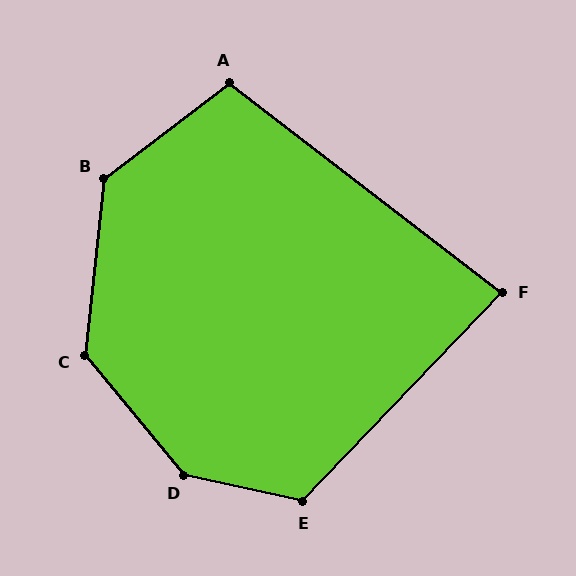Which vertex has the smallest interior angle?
F, at approximately 84 degrees.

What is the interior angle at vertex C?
Approximately 134 degrees (obtuse).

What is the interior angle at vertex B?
Approximately 134 degrees (obtuse).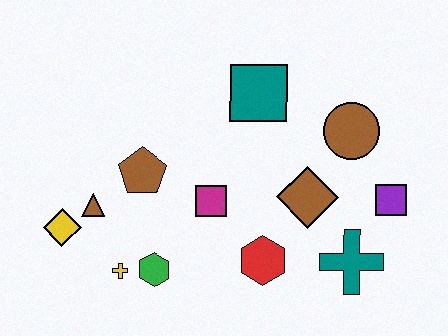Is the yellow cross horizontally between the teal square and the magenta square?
No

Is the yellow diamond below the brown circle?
Yes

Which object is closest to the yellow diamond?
The brown triangle is closest to the yellow diamond.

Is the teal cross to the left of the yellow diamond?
No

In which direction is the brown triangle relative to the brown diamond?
The brown triangle is to the left of the brown diamond.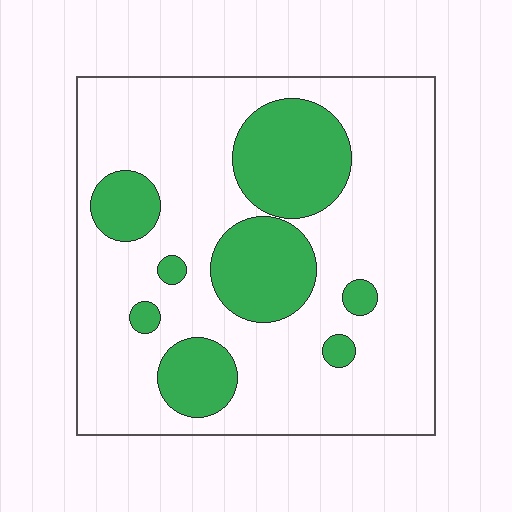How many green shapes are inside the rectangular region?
8.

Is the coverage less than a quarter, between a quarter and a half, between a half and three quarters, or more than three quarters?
Between a quarter and a half.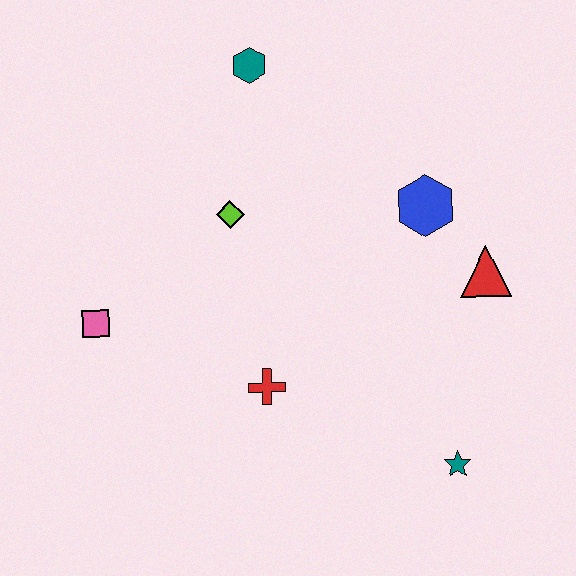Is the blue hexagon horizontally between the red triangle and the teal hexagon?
Yes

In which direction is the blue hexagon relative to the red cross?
The blue hexagon is above the red cross.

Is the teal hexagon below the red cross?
No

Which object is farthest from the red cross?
The teal hexagon is farthest from the red cross.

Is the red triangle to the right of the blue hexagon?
Yes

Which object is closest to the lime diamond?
The teal hexagon is closest to the lime diamond.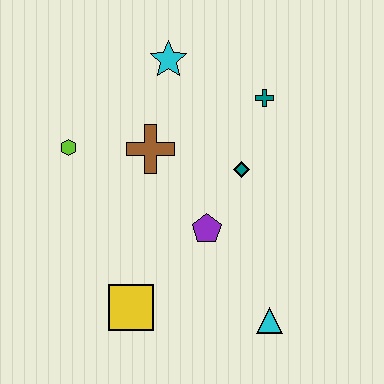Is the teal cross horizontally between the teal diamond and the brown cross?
No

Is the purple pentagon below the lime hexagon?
Yes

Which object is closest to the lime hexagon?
The brown cross is closest to the lime hexagon.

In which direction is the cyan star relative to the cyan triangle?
The cyan star is above the cyan triangle.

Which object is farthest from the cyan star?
The cyan triangle is farthest from the cyan star.